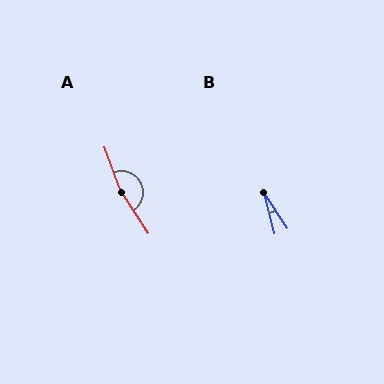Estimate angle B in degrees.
Approximately 19 degrees.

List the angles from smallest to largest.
B (19°), A (166°).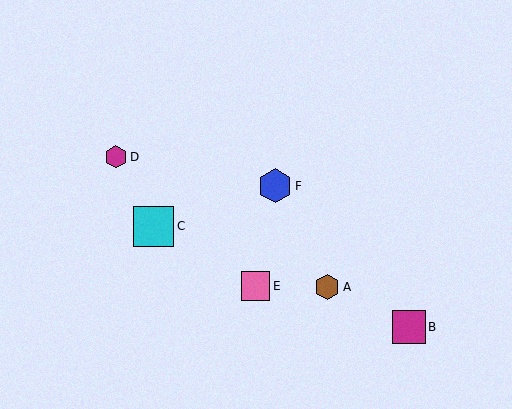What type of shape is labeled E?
Shape E is a pink square.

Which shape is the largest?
The cyan square (labeled C) is the largest.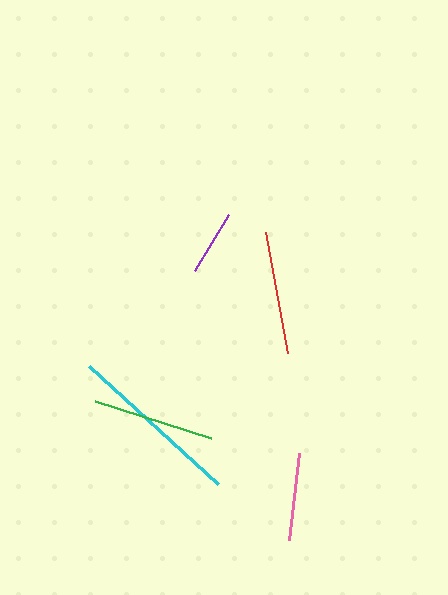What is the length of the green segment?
The green segment is approximately 122 pixels long.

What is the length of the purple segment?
The purple segment is approximately 66 pixels long.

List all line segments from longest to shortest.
From longest to shortest: cyan, red, green, pink, purple.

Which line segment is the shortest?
The purple line is the shortest at approximately 66 pixels.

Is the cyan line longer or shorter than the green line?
The cyan line is longer than the green line.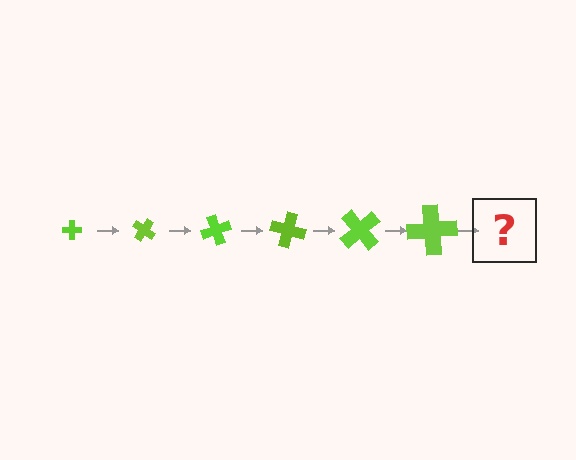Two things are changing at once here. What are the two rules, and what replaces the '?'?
The two rules are that the cross grows larger each step and it rotates 35 degrees each step. The '?' should be a cross, larger than the previous one and rotated 210 degrees from the start.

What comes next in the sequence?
The next element should be a cross, larger than the previous one and rotated 210 degrees from the start.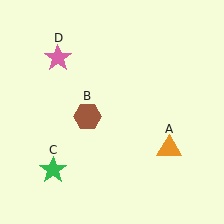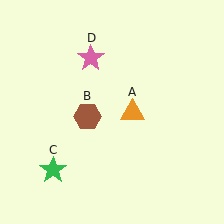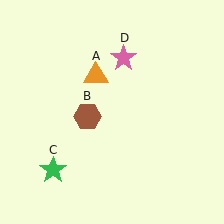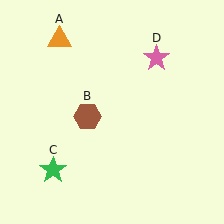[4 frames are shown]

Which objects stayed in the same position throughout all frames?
Brown hexagon (object B) and green star (object C) remained stationary.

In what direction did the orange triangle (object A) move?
The orange triangle (object A) moved up and to the left.